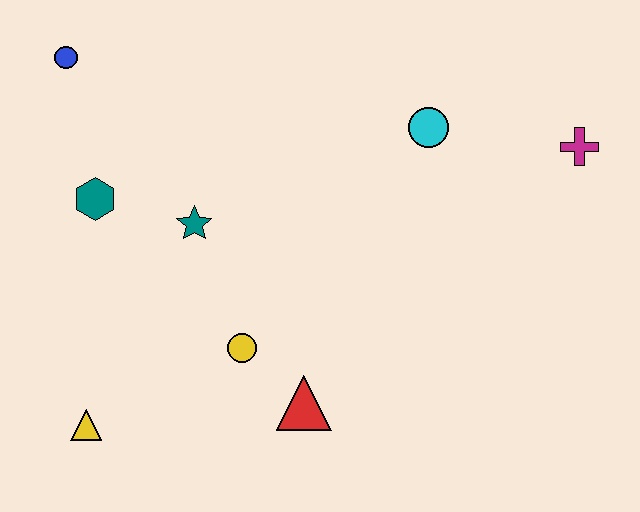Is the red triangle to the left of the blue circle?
No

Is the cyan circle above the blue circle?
No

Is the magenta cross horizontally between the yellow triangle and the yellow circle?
No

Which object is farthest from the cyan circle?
The yellow triangle is farthest from the cyan circle.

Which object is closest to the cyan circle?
The magenta cross is closest to the cyan circle.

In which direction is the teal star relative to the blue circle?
The teal star is below the blue circle.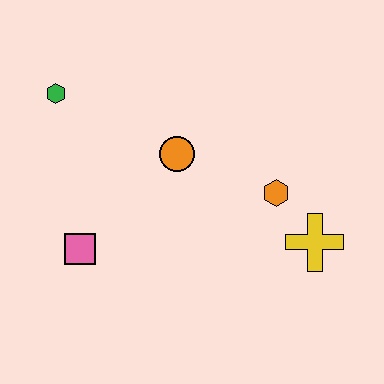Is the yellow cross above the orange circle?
No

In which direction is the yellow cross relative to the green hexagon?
The yellow cross is to the right of the green hexagon.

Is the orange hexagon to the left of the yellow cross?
Yes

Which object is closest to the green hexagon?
The orange circle is closest to the green hexagon.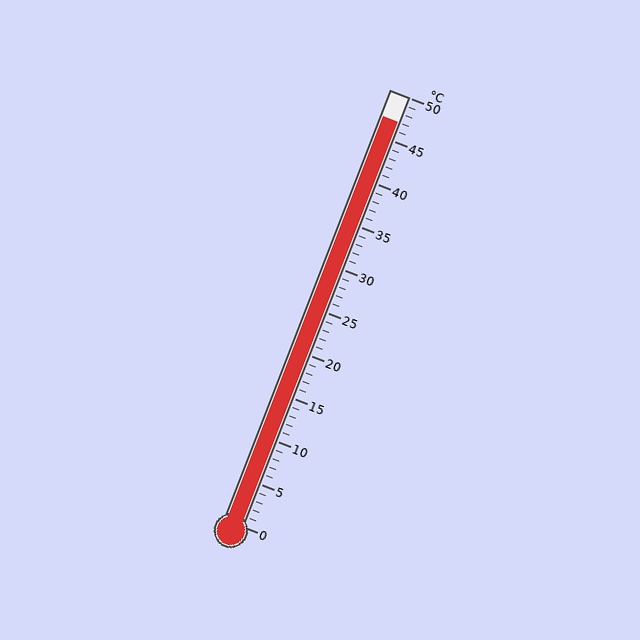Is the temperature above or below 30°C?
The temperature is above 30°C.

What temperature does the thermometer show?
The thermometer shows approximately 47°C.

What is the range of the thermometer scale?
The thermometer scale ranges from 0°C to 50°C.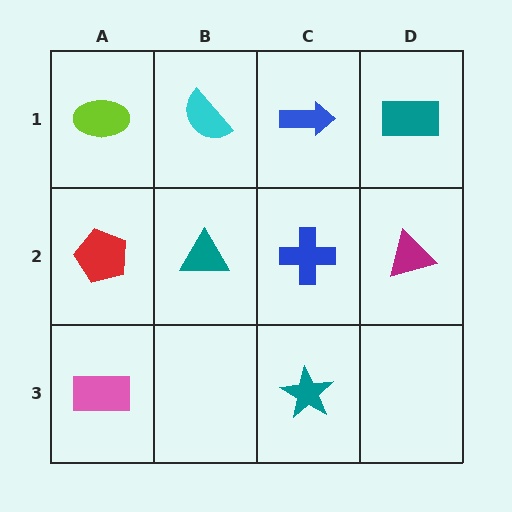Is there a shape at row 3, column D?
No, that cell is empty.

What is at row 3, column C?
A teal star.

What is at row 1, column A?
A lime ellipse.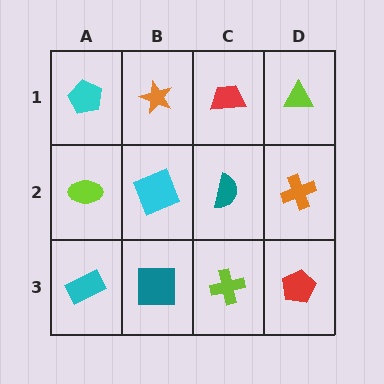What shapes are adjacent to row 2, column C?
A red trapezoid (row 1, column C), a lime cross (row 3, column C), a cyan square (row 2, column B), an orange cross (row 2, column D).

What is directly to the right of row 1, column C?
A lime triangle.